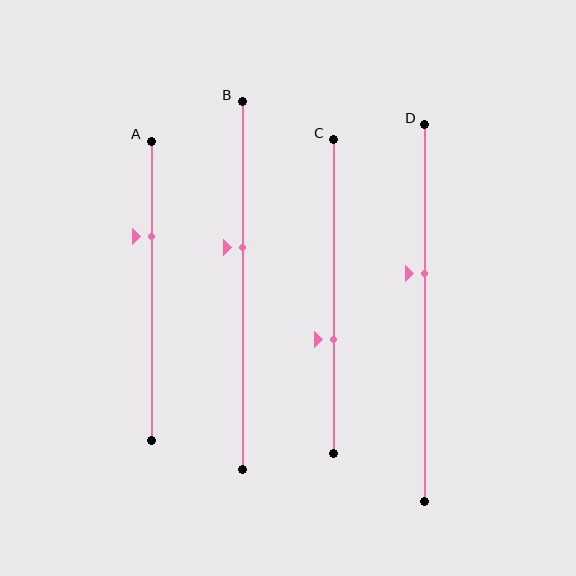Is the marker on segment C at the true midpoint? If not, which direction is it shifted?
No, the marker on segment C is shifted downward by about 14% of the segment length.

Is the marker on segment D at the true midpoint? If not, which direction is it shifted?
No, the marker on segment D is shifted upward by about 10% of the segment length.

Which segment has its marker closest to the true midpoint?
Segment B has its marker closest to the true midpoint.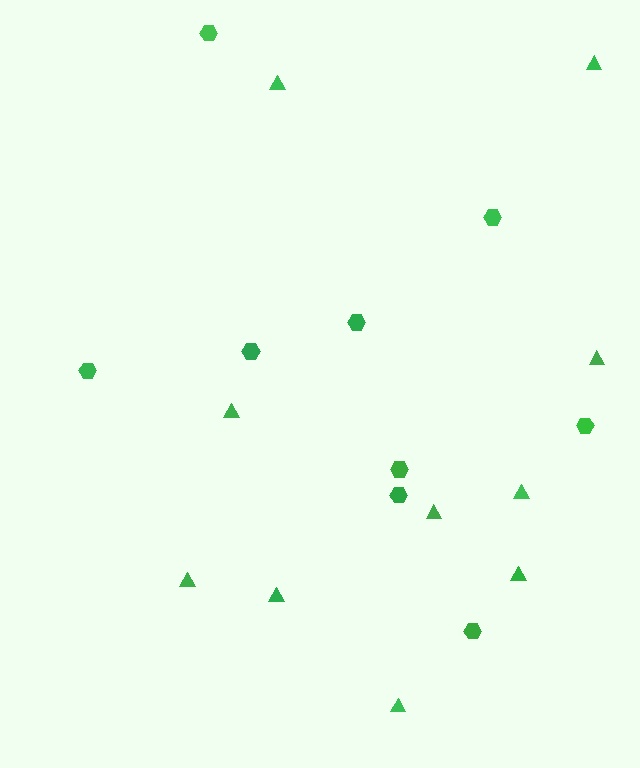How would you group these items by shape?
There are 2 groups: one group of hexagons (9) and one group of triangles (10).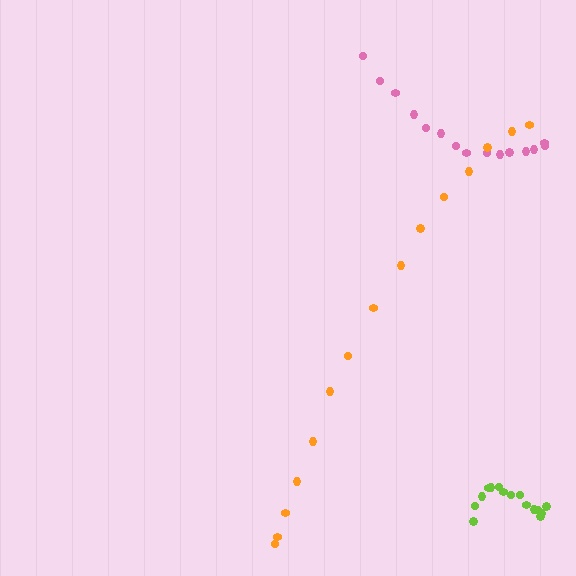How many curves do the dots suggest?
There are 3 distinct paths.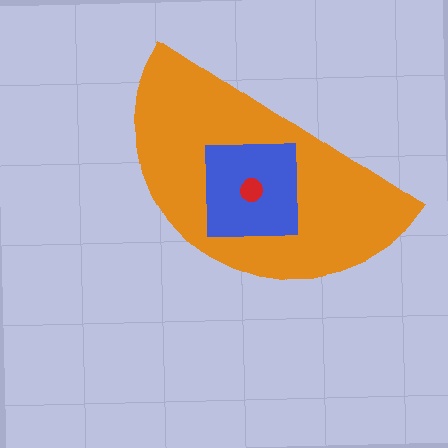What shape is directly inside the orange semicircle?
The blue square.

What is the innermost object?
The red circle.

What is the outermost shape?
The orange semicircle.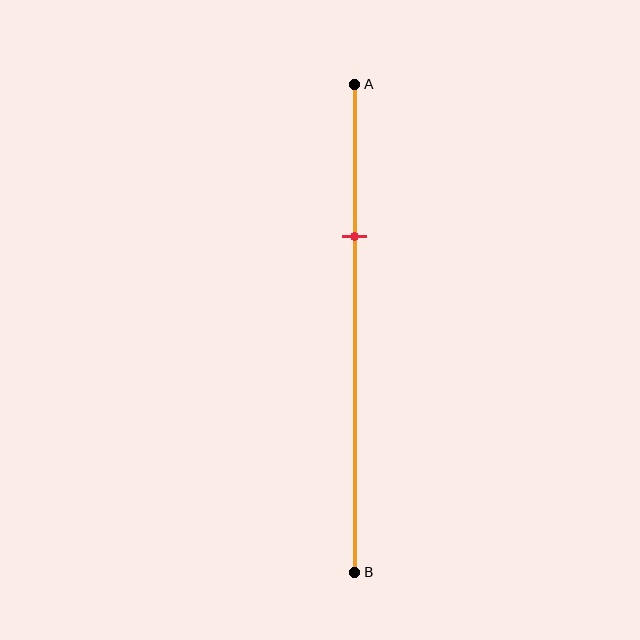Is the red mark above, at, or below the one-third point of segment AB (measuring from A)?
The red mark is approximately at the one-third point of segment AB.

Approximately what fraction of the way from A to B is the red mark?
The red mark is approximately 30% of the way from A to B.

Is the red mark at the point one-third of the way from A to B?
Yes, the mark is approximately at the one-third point.